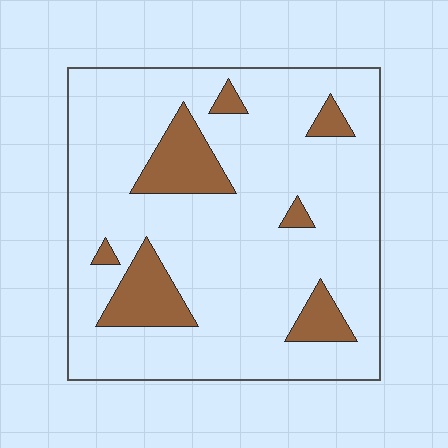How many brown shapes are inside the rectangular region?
7.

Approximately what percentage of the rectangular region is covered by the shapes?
Approximately 15%.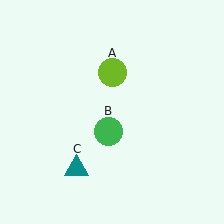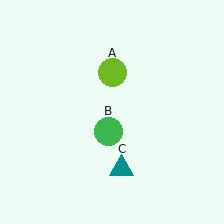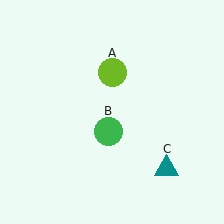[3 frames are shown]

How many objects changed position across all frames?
1 object changed position: teal triangle (object C).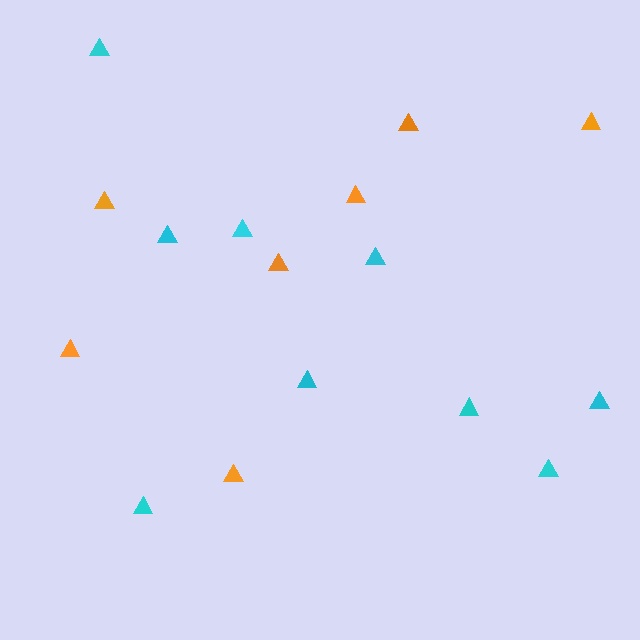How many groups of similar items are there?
There are 2 groups: one group of orange triangles (7) and one group of cyan triangles (9).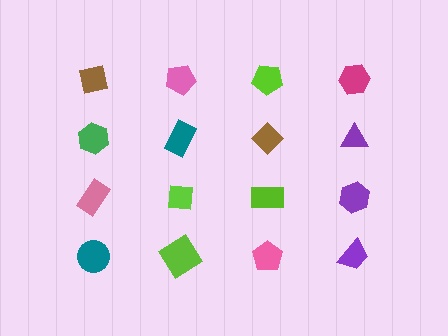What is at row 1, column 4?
A magenta hexagon.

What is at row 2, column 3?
A brown diamond.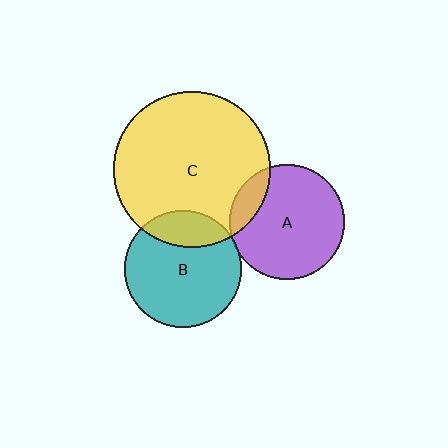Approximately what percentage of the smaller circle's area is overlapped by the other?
Approximately 20%.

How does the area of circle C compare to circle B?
Approximately 1.8 times.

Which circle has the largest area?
Circle C (yellow).